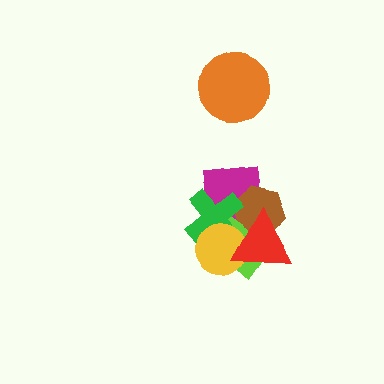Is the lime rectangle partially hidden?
Yes, it is partially covered by another shape.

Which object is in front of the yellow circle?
The red triangle is in front of the yellow circle.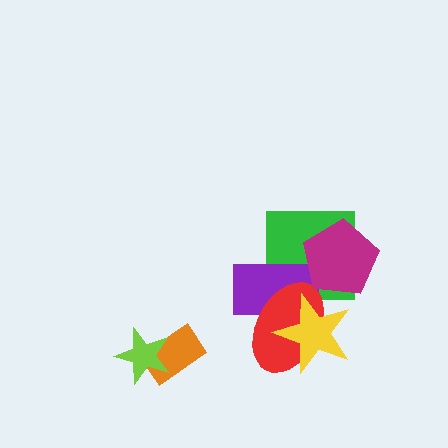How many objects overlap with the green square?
3 objects overlap with the green square.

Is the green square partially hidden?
Yes, it is partially covered by another shape.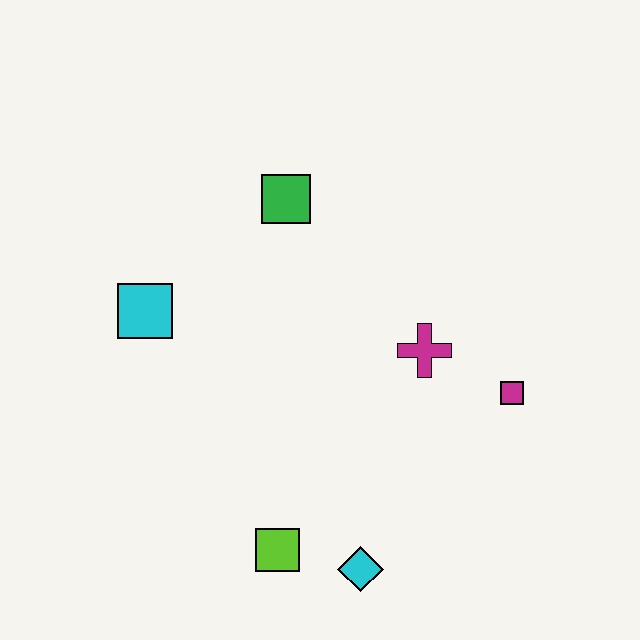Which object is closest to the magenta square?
The magenta cross is closest to the magenta square.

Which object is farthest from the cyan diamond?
The green square is farthest from the cyan diamond.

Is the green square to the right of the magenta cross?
No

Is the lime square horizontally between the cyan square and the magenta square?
Yes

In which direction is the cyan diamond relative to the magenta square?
The cyan diamond is below the magenta square.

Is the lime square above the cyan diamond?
Yes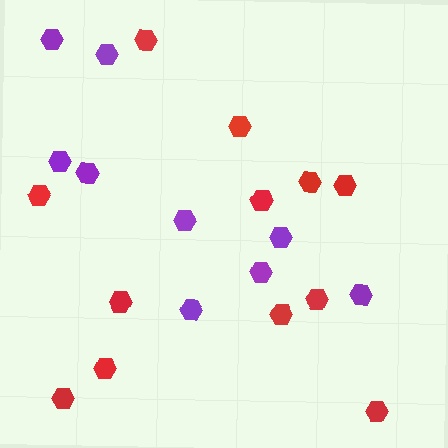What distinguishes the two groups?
There are 2 groups: one group of purple hexagons (9) and one group of red hexagons (12).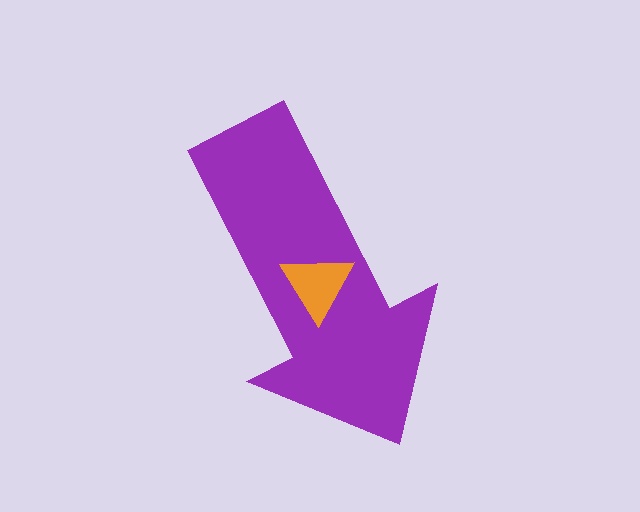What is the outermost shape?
The purple arrow.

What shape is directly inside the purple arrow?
The orange triangle.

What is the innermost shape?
The orange triangle.